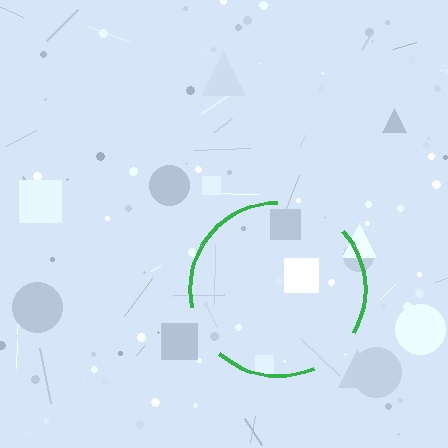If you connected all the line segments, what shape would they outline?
They would outline a circle.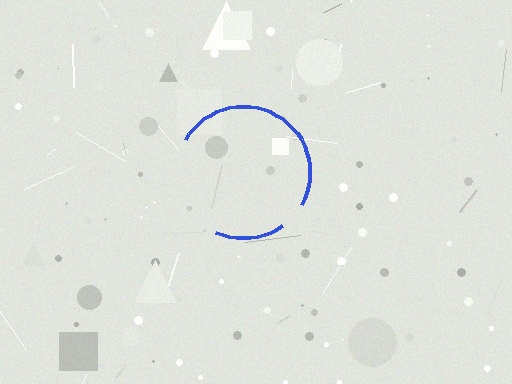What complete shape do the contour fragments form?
The contour fragments form a circle.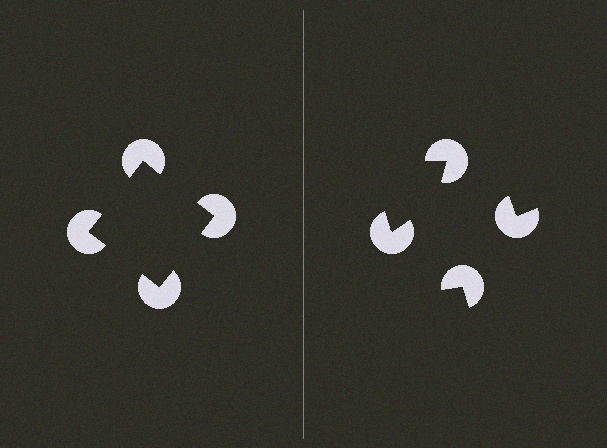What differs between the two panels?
The pac-man discs are positioned identically on both sides; only the wedge orientations differ. On the left they align to a square; on the right they are misaligned.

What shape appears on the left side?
An illusory square.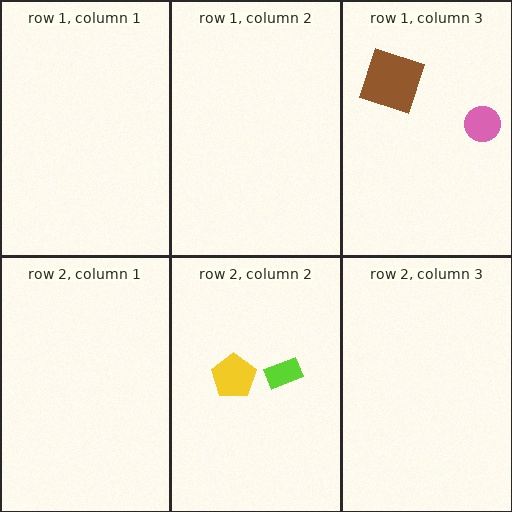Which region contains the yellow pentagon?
The row 2, column 2 region.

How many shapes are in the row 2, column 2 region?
2.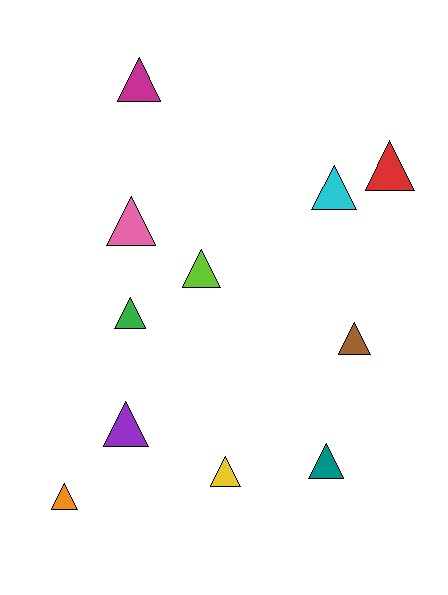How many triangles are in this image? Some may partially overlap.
There are 11 triangles.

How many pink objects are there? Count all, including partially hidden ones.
There is 1 pink object.